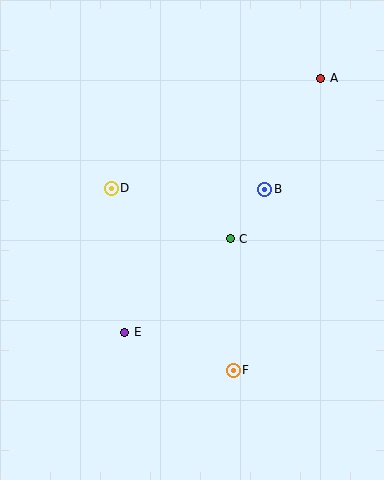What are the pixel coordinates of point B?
Point B is at (265, 189).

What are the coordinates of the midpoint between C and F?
The midpoint between C and F is at (232, 305).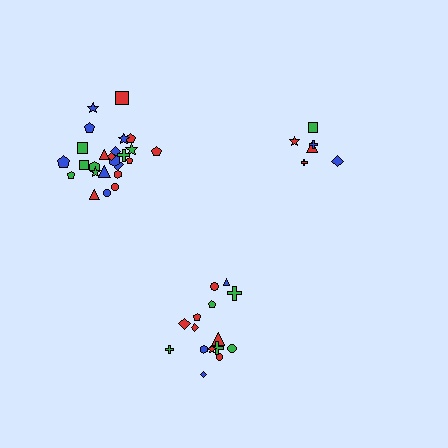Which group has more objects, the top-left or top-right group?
The top-left group.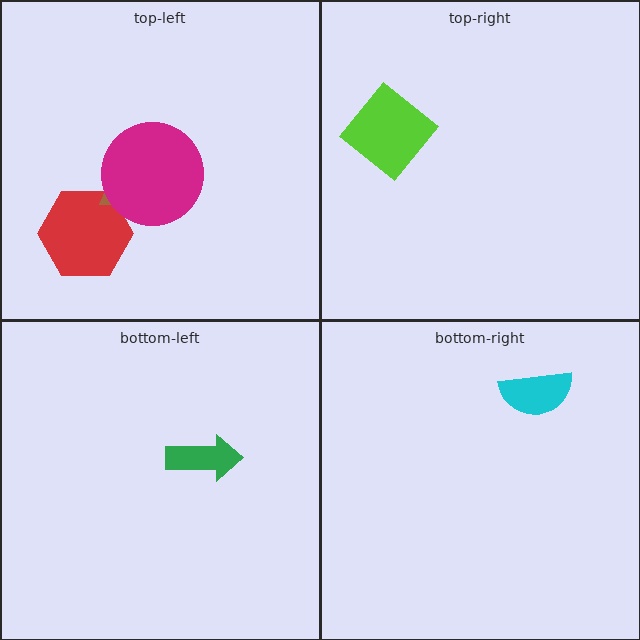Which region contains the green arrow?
The bottom-left region.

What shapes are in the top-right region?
The lime diamond.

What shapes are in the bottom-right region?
The cyan semicircle.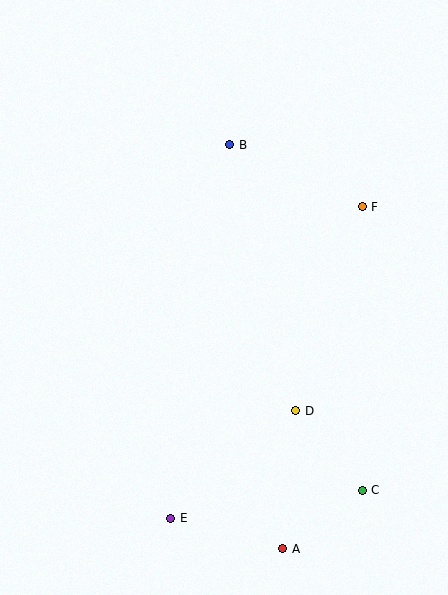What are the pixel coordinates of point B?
Point B is at (230, 145).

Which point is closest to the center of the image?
Point D at (296, 411) is closest to the center.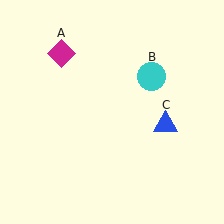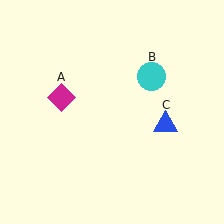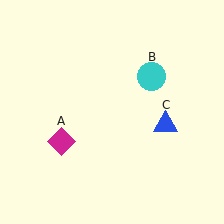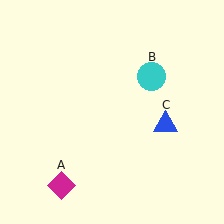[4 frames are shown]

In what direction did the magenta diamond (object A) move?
The magenta diamond (object A) moved down.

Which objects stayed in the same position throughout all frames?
Cyan circle (object B) and blue triangle (object C) remained stationary.